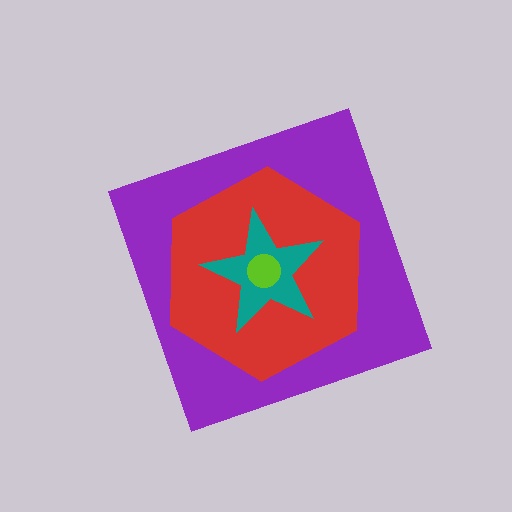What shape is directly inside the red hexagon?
The teal star.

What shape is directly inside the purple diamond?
The red hexagon.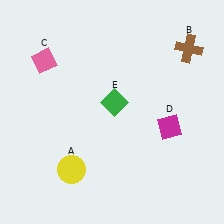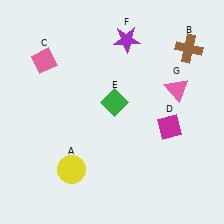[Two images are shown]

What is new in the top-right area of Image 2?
A purple star (F) was added in the top-right area of Image 2.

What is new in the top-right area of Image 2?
A pink triangle (G) was added in the top-right area of Image 2.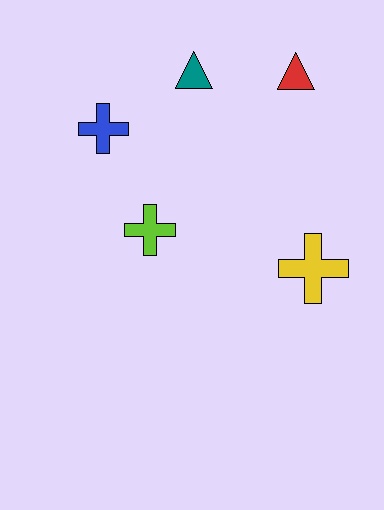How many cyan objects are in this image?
There are no cyan objects.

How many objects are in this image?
There are 5 objects.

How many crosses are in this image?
There are 3 crosses.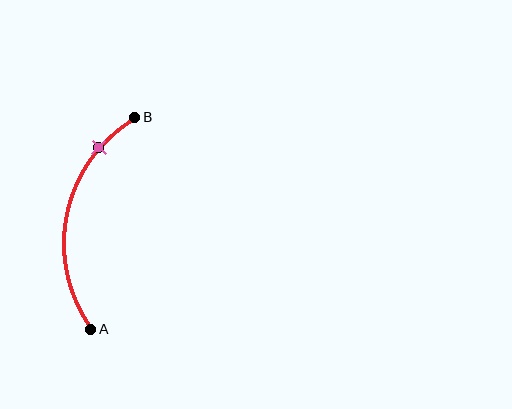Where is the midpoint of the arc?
The arc midpoint is the point on the curve farthest from the straight line joining A and B. It sits to the left of that line.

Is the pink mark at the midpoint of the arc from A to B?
No. The pink mark lies on the arc but is closer to endpoint B. The arc midpoint would be at the point on the curve equidistant along the arc from both A and B.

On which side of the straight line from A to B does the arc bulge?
The arc bulges to the left of the straight line connecting A and B.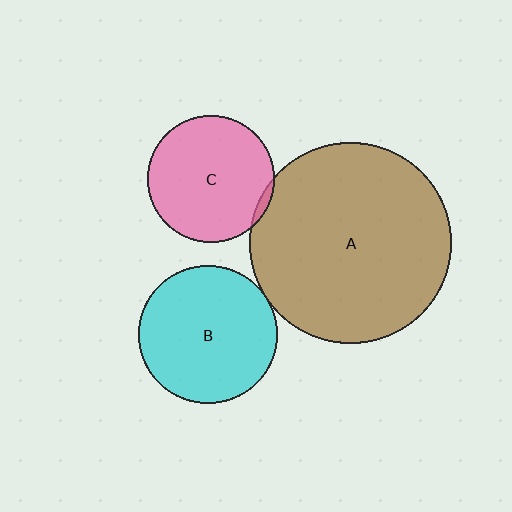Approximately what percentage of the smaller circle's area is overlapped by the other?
Approximately 5%.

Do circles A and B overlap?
Yes.